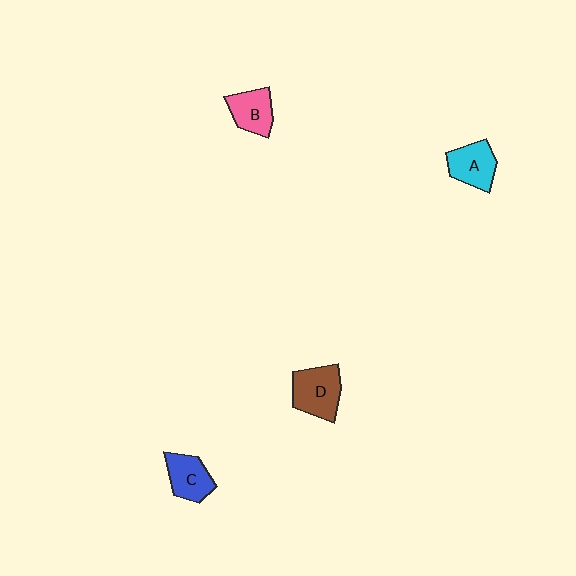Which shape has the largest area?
Shape D (brown).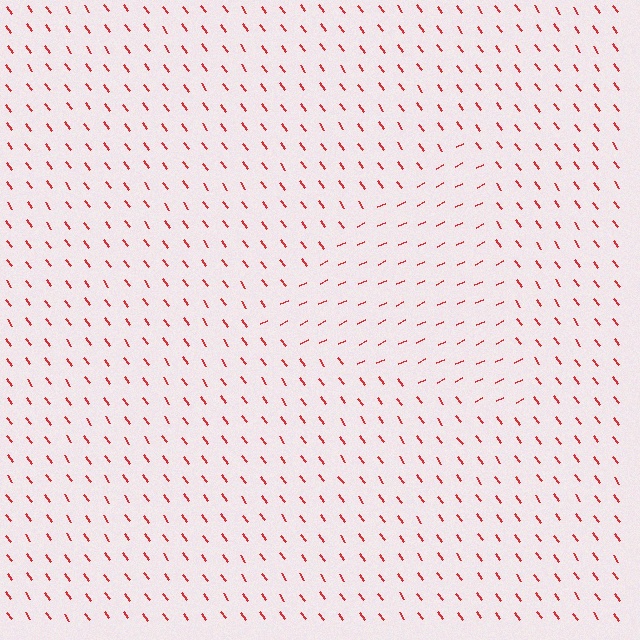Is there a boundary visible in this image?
Yes, there is a texture boundary formed by a change in line orientation.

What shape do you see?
I see a triangle.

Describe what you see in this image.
The image is filled with small red line segments. A triangle region in the image has lines oriented differently from the surrounding lines, creating a visible texture boundary.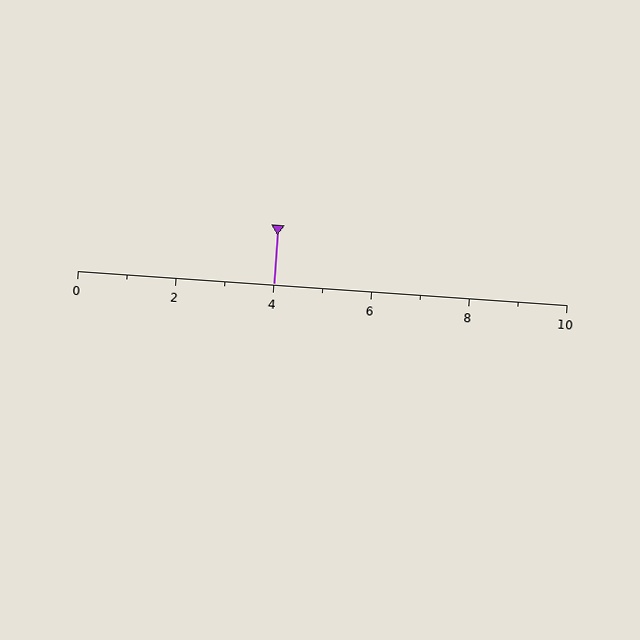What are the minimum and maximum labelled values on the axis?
The axis runs from 0 to 10.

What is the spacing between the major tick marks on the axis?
The major ticks are spaced 2 apart.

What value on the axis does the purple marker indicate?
The marker indicates approximately 4.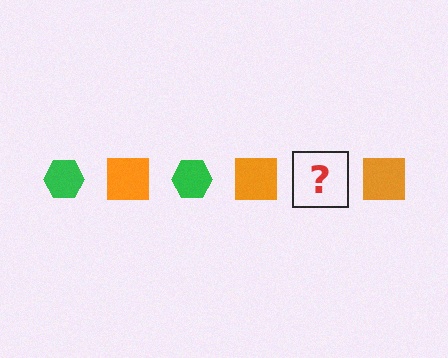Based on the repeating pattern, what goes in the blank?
The blank should be a green hexagon.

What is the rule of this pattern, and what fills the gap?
The rule is that the pattern alternates between green hexagon and orange square. The gap should be filled with a green hexagon.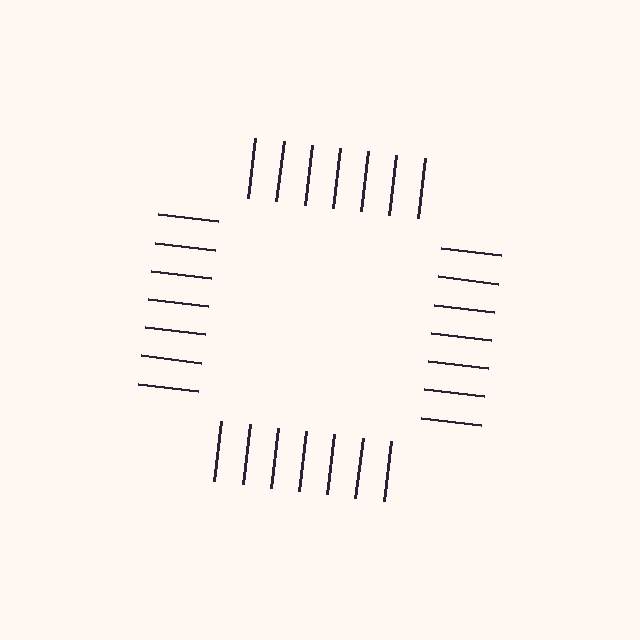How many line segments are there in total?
28 — 7 along each of the 4 edges.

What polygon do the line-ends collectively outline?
An illusory square — the line segments terminate on its edges but no continuous stroke is drawn.